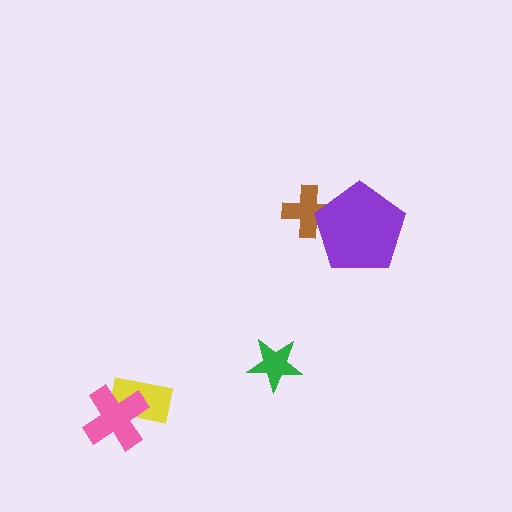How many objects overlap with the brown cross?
1 object overlaps with the brown cross.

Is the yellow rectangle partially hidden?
Yes, it is partially covered by another shape.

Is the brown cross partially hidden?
Yes, it is partially covered by another shape.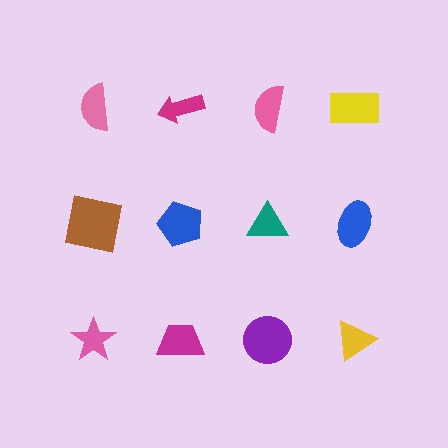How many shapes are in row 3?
4 shapes.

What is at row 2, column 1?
A brown square.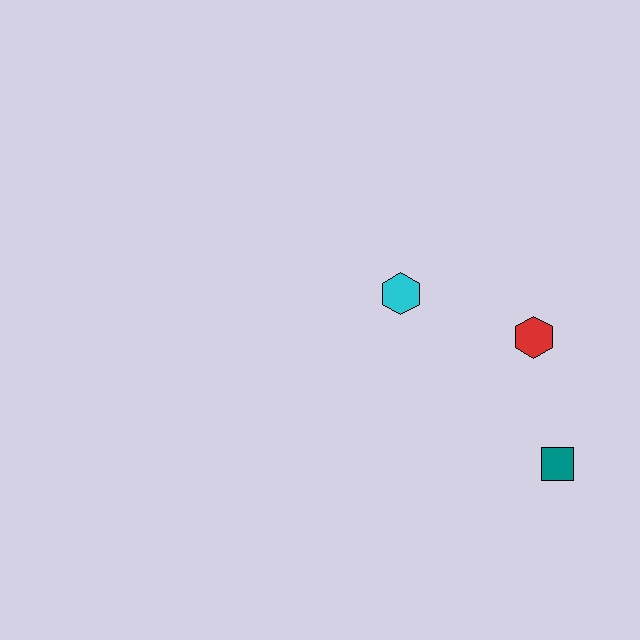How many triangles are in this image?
There are no triangles.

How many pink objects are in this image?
There are no pink objects.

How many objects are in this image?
There are 3 objects.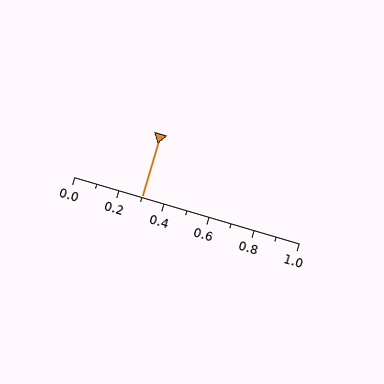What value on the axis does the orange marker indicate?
The marker indicates approximately 0.3.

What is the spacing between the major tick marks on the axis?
The major ticks are spaced 0.2 apart.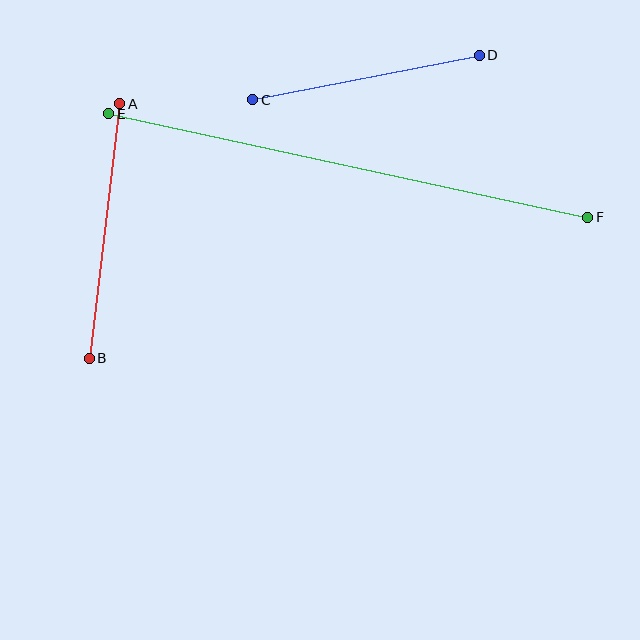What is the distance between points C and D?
The distance is approximately 231 pixels.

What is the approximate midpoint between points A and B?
The midpoint is at approximately (105, 231) pixels.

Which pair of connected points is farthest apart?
Points E and F are farthest apart.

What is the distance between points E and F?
The distance is approximately 490 pixels.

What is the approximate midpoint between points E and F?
The midpoint is at approximately (348, 165) pixels.